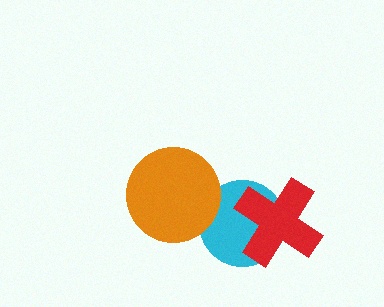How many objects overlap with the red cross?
1 object overlaps with the red cross.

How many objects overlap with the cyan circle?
2 objects overlap with the cyan circle.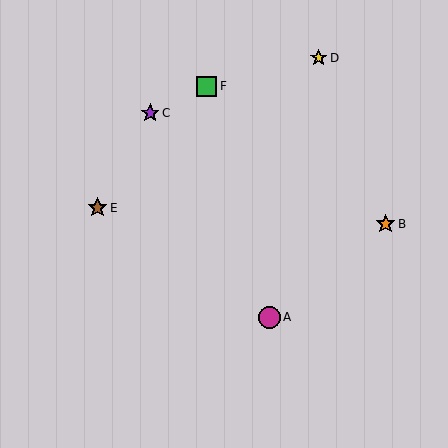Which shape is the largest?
The magenta circle (labeled A) is the largest.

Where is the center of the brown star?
The center of the brown star is at (97, 208).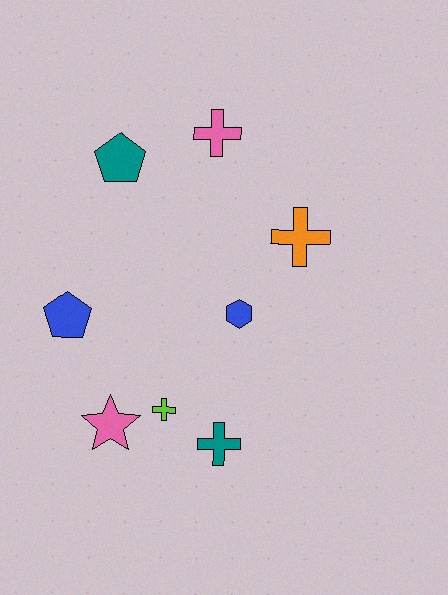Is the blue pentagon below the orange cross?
Yes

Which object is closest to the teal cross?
The lime cross is closest to the teal cross.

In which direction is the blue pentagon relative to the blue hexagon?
The blue pentagon is to the left of the blue hexagon.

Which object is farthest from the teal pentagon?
The teal cross is farthest from the teal pentagon.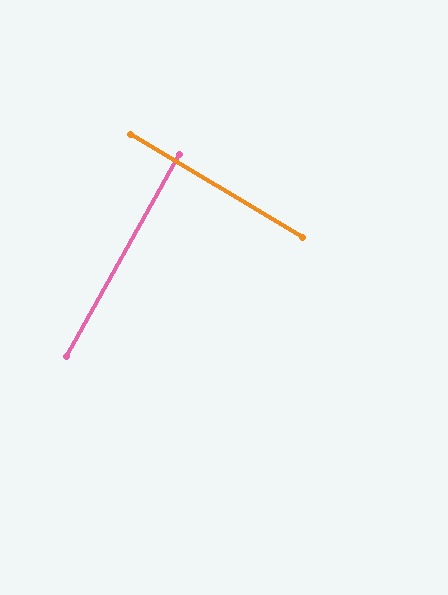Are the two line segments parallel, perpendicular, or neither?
Perpendicular — they meet at approximately 88°.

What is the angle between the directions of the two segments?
Approximately 88 degrees.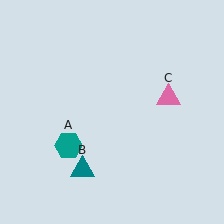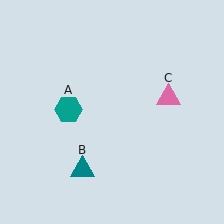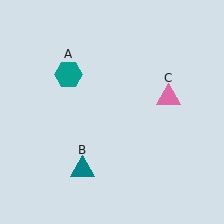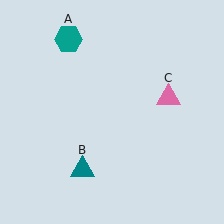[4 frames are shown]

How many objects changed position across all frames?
1 object changed position: teal hexagon (object A).